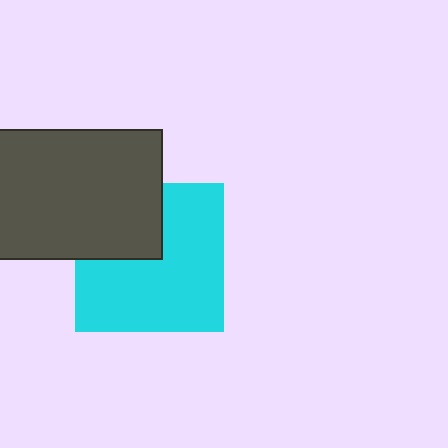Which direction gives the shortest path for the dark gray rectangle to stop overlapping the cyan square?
Moving toward the upper-left gives the shortest separation.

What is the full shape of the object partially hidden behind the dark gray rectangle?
The partially hidden object is a cyan square.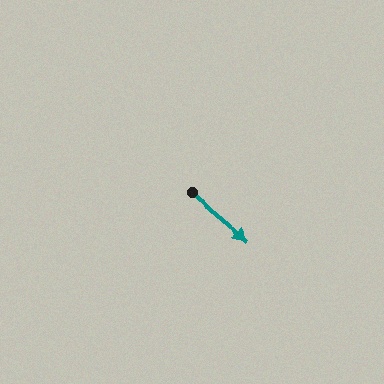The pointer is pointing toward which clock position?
Roughly 4 o'clock.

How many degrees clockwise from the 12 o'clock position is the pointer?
Approximately 130 degrees.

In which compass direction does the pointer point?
Southeast.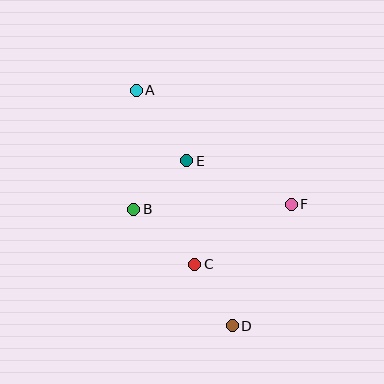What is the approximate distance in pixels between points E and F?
The distance between E and F is approximately 113 pixels.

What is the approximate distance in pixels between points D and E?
The distance between D and E is approximately 171 pixels.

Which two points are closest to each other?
Points C and D are closest to each other.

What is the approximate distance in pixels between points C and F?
The distance between C and F is approximately 113 pixels.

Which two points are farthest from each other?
Points A and D are farthest from each other.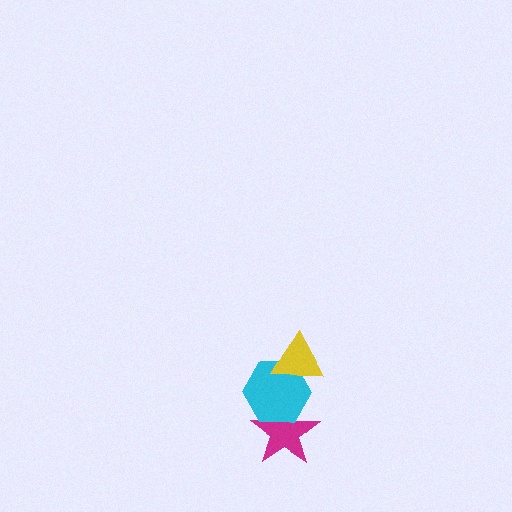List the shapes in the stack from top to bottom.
From top to bottom: the yellow triangle, the cyan hexagon, the magenta star.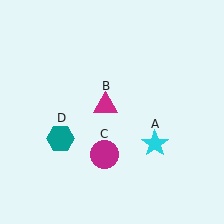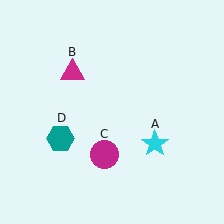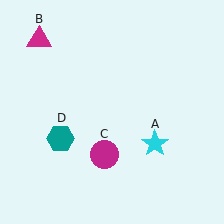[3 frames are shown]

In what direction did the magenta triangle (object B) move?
The magenta triangle (object B) moved up and to the left.